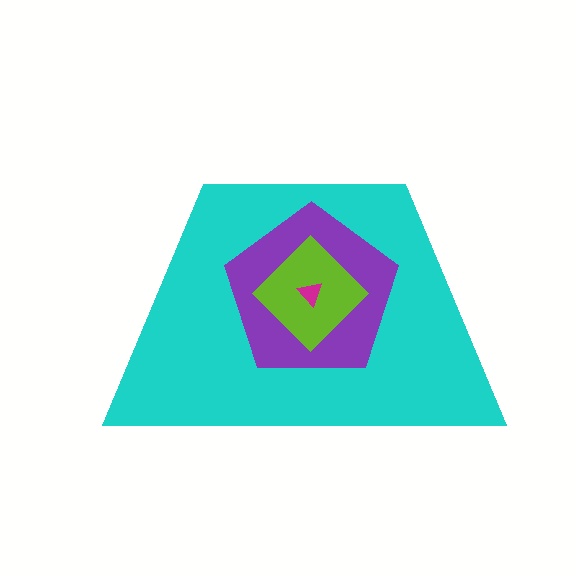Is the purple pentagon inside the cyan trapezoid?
Yes.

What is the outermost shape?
The cyan trapezoid.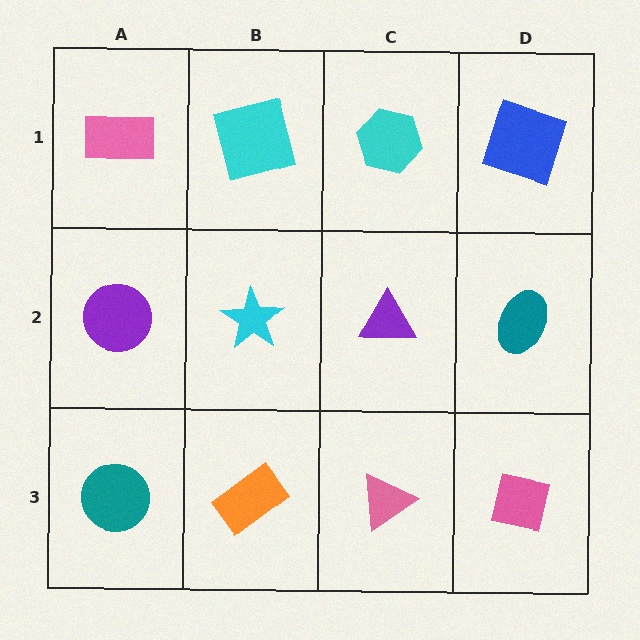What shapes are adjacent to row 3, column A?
A purple circle (row 2, column A), an orange rectangle (row 3, column B).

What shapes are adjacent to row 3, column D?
A teal ellipse (row 2, column D), a pink triangle (row 3, column C).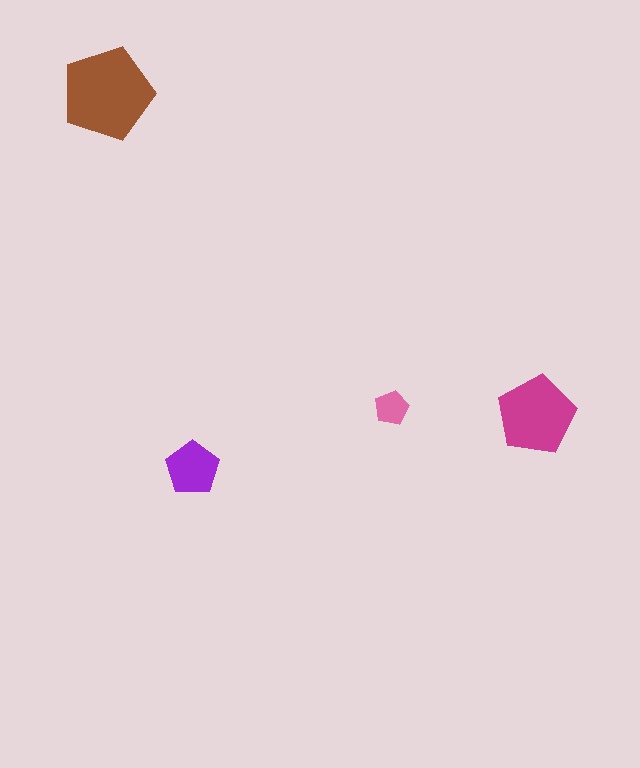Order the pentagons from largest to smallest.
the brown one, the magenta one, the purple one, the pink one.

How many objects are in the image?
There are 4 objects in the image.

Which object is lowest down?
The purple pentagon is bottommost.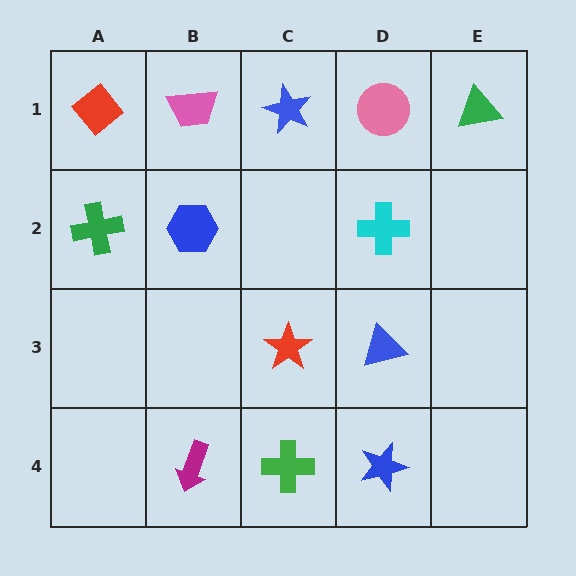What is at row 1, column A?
A red diamond.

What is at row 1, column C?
A blue star.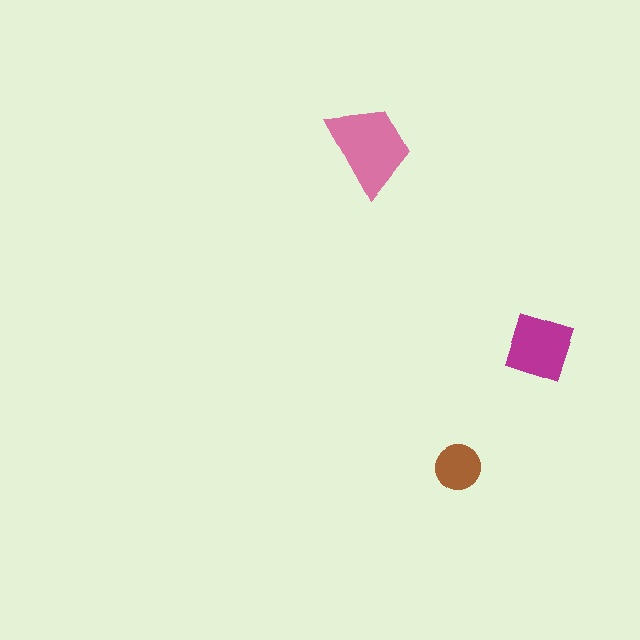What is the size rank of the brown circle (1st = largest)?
3rd.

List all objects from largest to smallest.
The pink trapezoid, the magenta square, the brown circle.